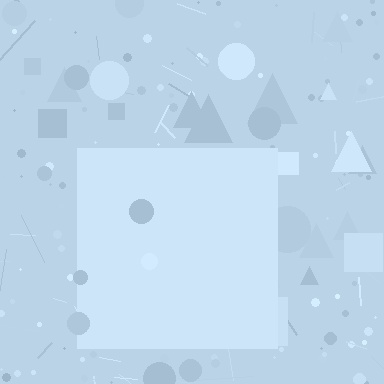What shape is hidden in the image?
A square is hidden in the image.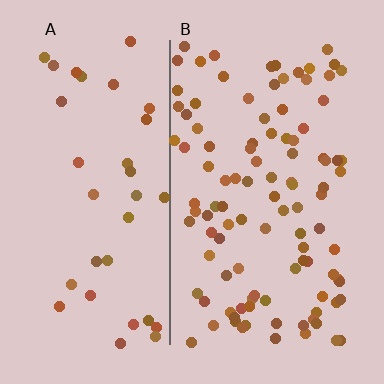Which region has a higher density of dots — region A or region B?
B (the right).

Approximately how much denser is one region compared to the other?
Approximately 2.9× — region B over region A.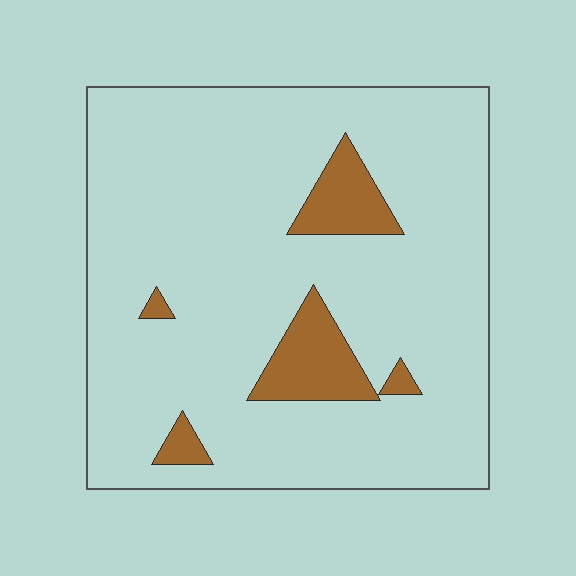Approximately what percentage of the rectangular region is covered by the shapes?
Approximately 10%.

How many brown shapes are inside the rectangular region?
5.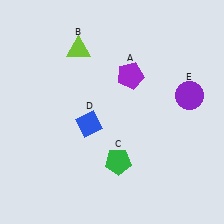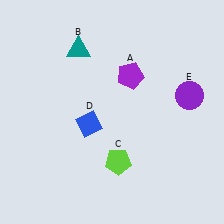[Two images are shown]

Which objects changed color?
B changed from lime to teal. C changed from green to lime.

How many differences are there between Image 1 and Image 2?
There are 2 differences between the two images.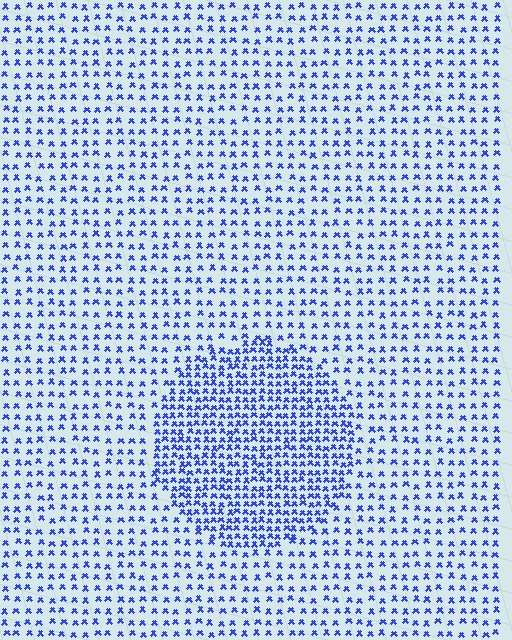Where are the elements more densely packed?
The elements are more densely packed inside the circle boundary.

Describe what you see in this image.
The image contains small blue elements arranged at two different densities. A circle-shaped region is visible where the elements are more densely packed than the surrounding area.